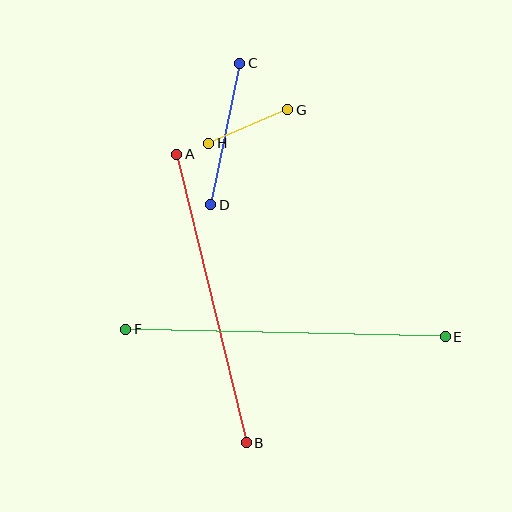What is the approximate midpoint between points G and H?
The midpoint is at approximately (248, 126) pixels.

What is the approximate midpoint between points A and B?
The midpoint is at approximately (211, 298) pixels.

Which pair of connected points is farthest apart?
Points E and F are farthest apart.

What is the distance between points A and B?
The distance is approximately 297 pixels.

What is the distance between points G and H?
The distance is approximately 86 pixels.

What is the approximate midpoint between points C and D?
The midpoint is at approximately (225, 134) pixels.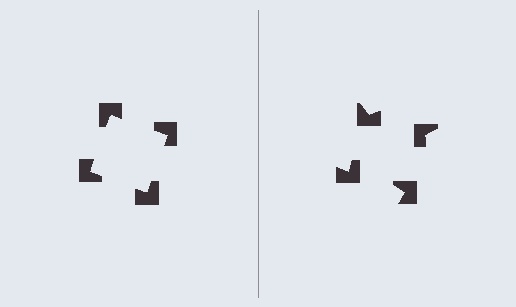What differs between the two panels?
The notched squares are positioned identically on both sides; only the wedge orientations differ. On the left they align to a square; on the right they are misaligned.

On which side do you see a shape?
An illusory square appears on the left side. On the right side the wedge cuts are rotated, so no coherent shape forms.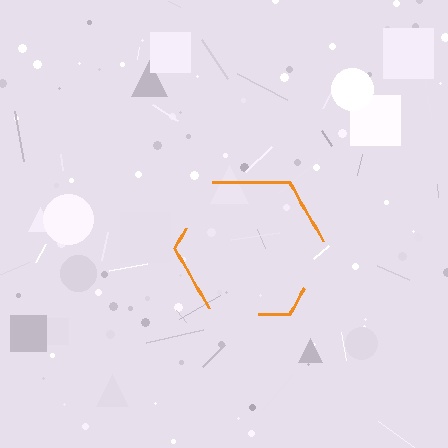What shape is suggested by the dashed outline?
The dashed outline suggests a hexagon.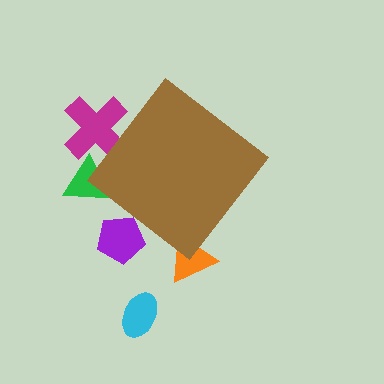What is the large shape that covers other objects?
A brown diamond.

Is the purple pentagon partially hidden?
Yes, the purple pentagon is partially hidden behind the brown diamond.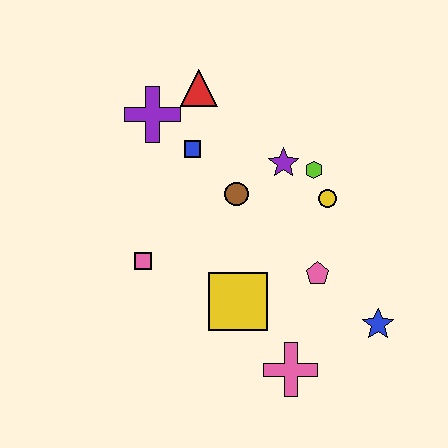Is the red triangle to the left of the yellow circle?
Yes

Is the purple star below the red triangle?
Yes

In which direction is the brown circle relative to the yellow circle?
The brown circle is to the left of the yellow circle.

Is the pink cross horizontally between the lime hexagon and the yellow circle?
No